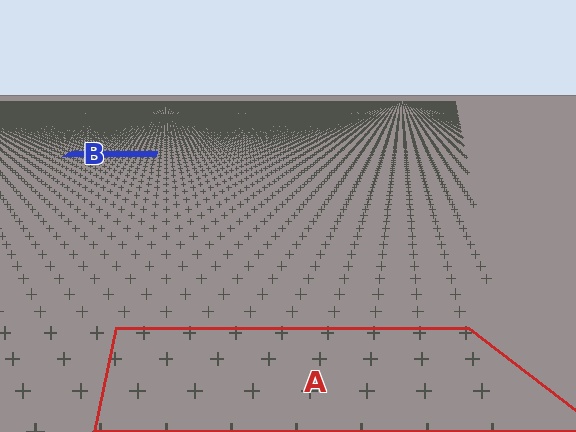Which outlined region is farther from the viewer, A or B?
Region B is farther from the viewer — the texture elements inside it appear smaller and more densely packed.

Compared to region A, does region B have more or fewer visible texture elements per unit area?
Region B has more texture elements per unit area — they are packed more densely because it is farther away.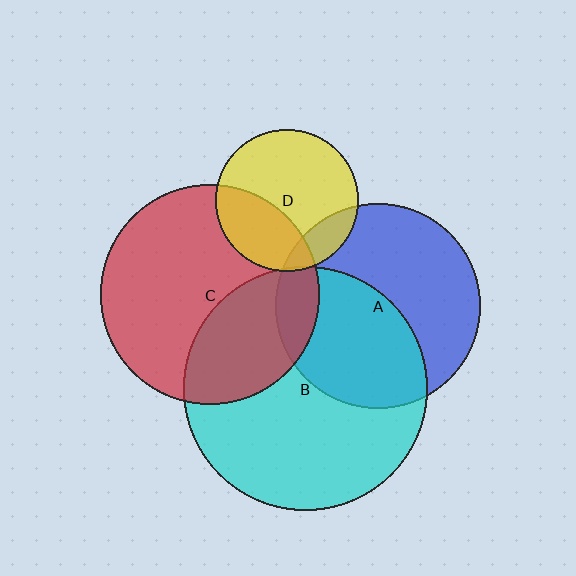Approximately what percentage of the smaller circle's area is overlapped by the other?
Approximately 15%.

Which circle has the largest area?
Circle B (cyan).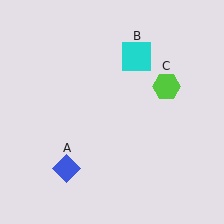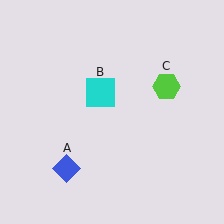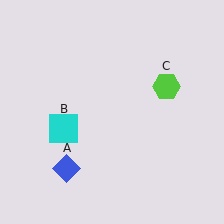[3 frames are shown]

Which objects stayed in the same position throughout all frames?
Blue diamond (object A) and lime hexagon (object C) remained stationary.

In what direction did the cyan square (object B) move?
The cyan square (object B) moved down and to the left.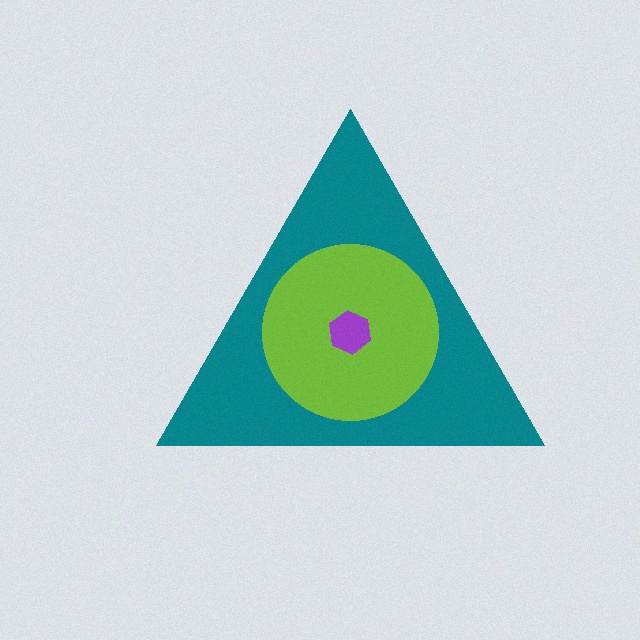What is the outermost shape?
The teal triangle.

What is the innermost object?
The purple hexagon.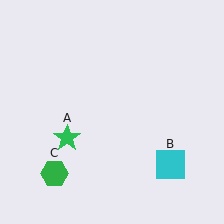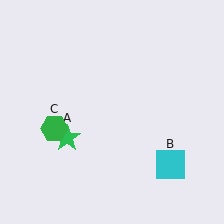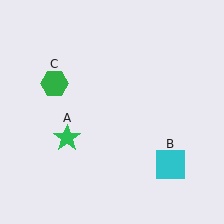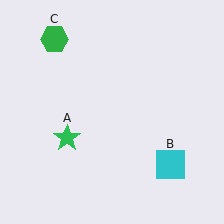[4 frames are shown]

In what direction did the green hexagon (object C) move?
The green hexagon (object C) moved up.